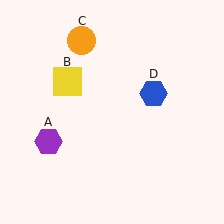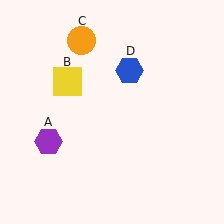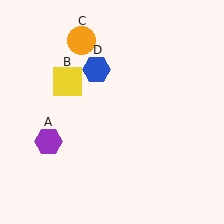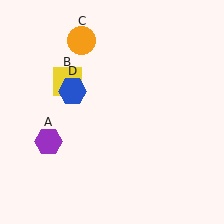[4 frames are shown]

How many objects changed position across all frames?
1 object changed position: blue hexagon (object D).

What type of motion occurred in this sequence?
The blue hexagon (object D) rotated counterclockwise around the center of the scene.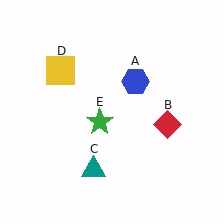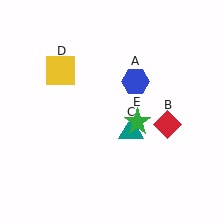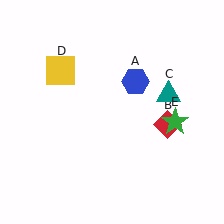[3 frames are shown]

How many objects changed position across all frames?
2 objects changed position: teal triangle (object C), green star (object E).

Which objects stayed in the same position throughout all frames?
Blue hexagon (object A) and red diamond (object B) and yellow square (object D) remained stationary.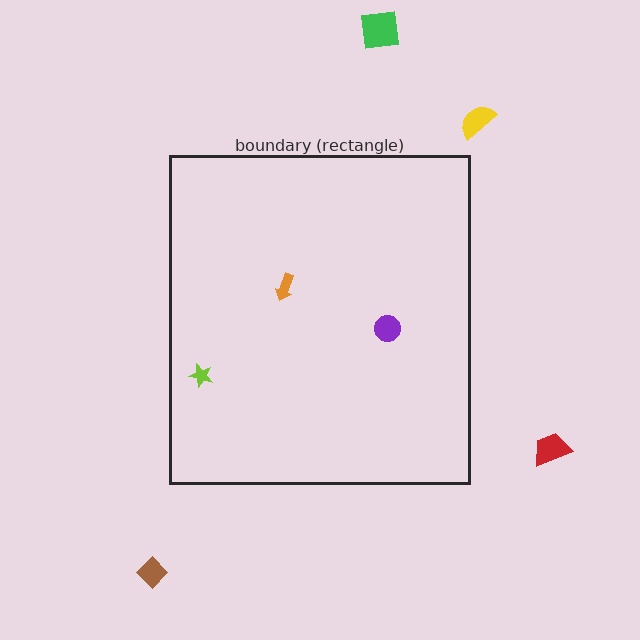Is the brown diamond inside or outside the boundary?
Outside.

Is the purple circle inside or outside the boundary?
Inside.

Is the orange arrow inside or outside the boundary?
Inside.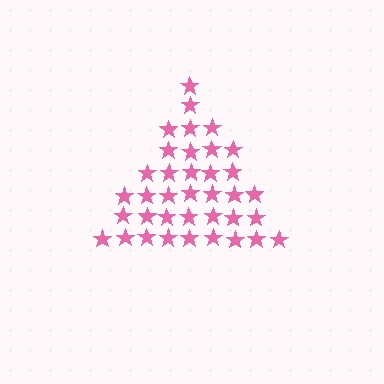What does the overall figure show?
The overall figure shows a triangle.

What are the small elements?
The small elements are stars.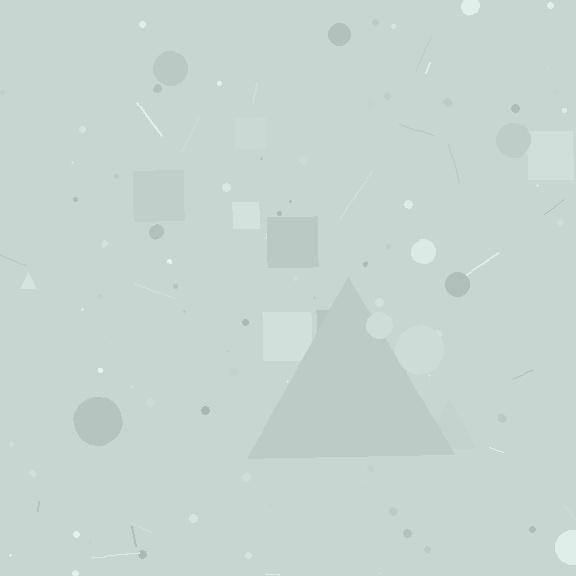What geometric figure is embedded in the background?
A triangle is embedded in the background.